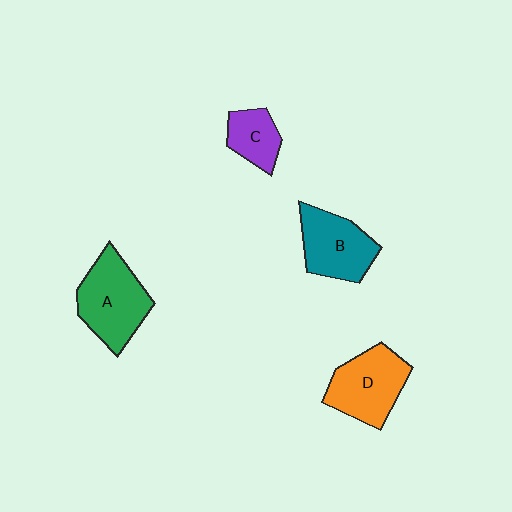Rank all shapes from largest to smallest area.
From largest to smallest: A (green), D (orange), B (teal), C (purple).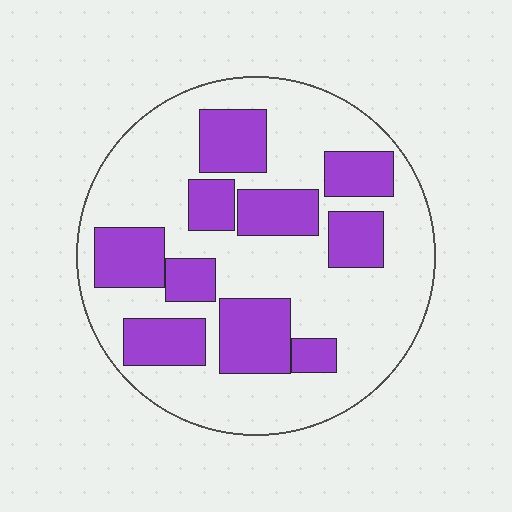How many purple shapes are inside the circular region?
10.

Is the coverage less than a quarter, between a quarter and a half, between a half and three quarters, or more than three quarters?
Between a quarter and a half.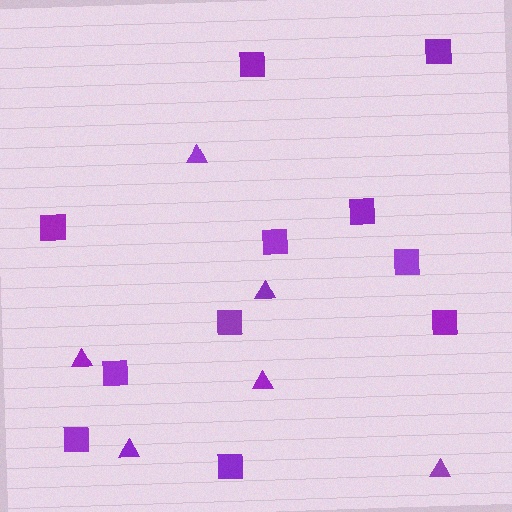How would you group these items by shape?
There are 2 groups: one group of triangles (6) and one group of squares (11).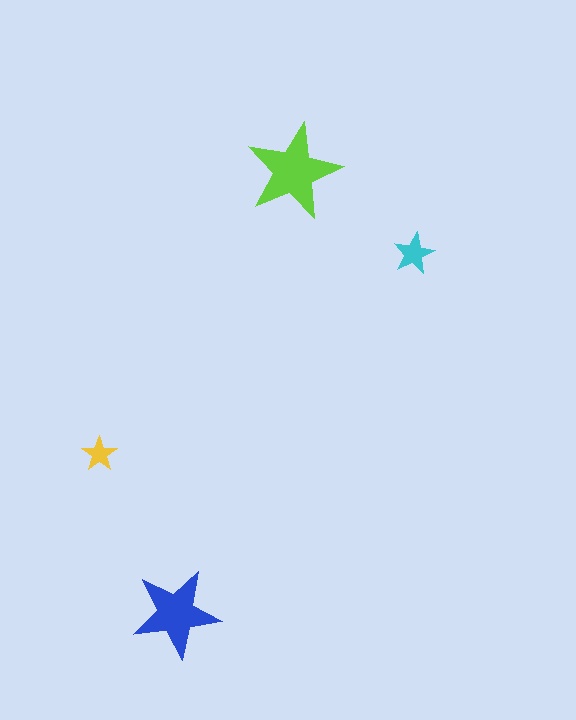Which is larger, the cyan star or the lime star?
The lime one.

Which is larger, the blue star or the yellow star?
The blue one.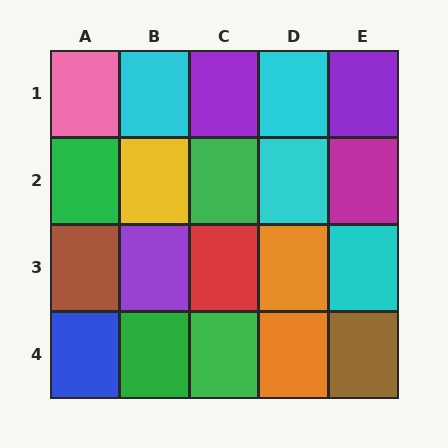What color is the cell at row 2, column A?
Green.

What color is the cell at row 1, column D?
Cyan.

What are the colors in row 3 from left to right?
Brown, purple, red, orange, cyan.